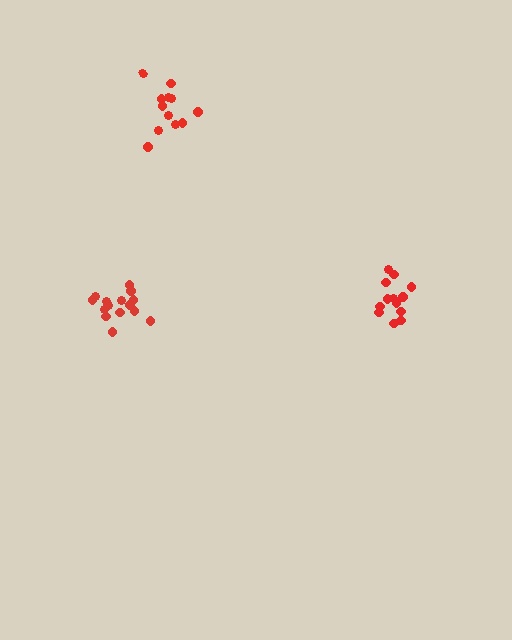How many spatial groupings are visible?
There are 3 spatial groupings.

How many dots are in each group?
Group 1: 13 dots, Group 2: 12 dots, Group 3: 15 dots (40 total).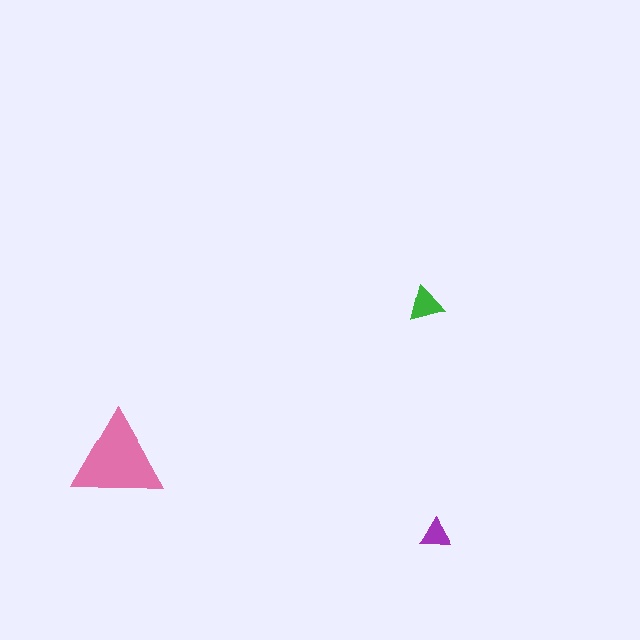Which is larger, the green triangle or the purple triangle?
The green one.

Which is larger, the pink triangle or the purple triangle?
The pink one.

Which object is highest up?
The green triangle is topmost.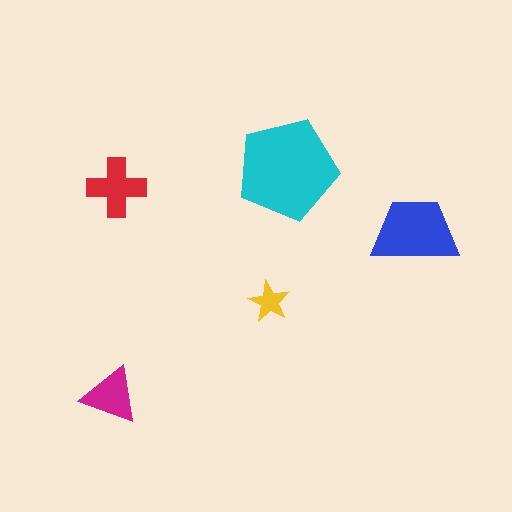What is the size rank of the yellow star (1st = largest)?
5th.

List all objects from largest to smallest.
The cyan pentagon, the blue trapezoid, the red cross, the magenta triangle, the yellow star.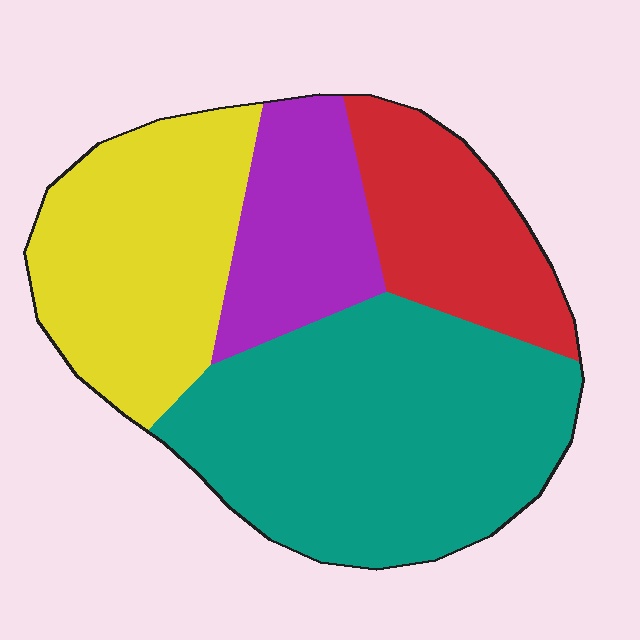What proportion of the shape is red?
Red covers 17% of the shape.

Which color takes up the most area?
Teal, at roughly 40%.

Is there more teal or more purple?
Teal.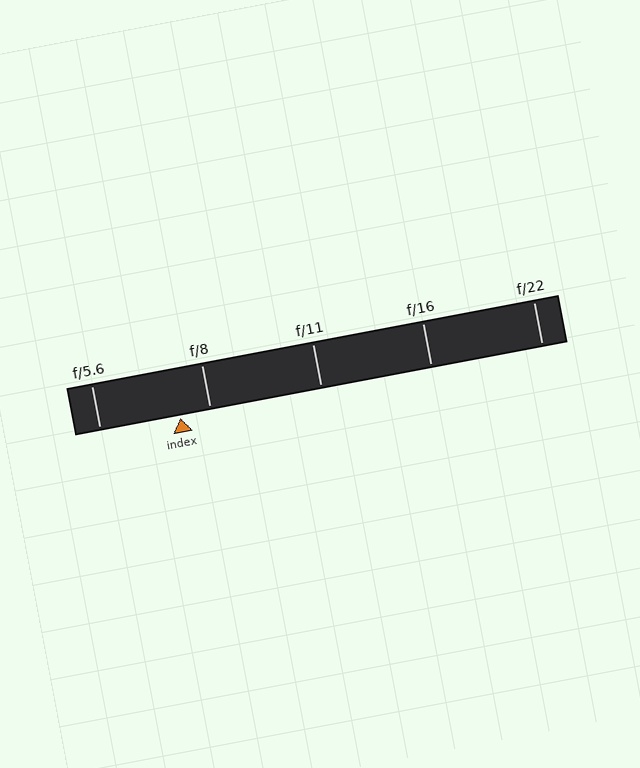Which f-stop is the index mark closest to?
The index mark is closest to f/8.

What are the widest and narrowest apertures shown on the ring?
The widest aperture shown is f/5.6 and the narrowest is f/22.